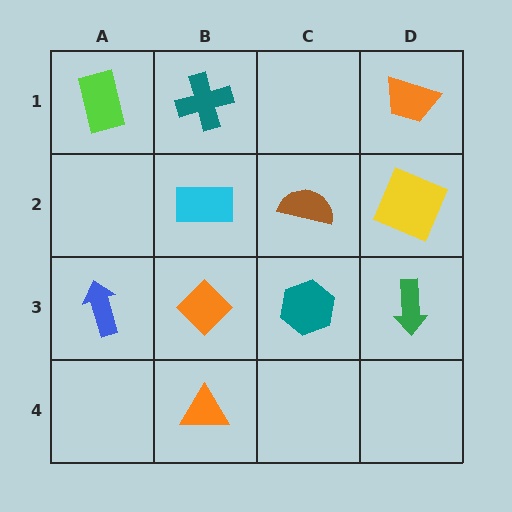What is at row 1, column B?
A teal cross.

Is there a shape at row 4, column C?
No, that cell is empty.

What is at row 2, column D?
A yellow square.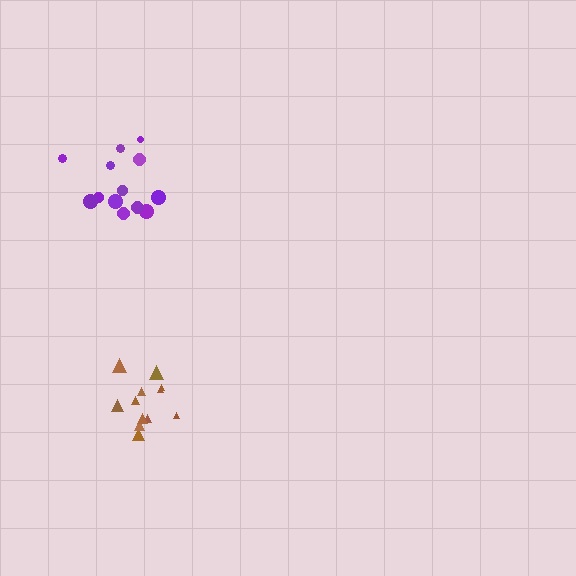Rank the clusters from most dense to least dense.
purple, brown.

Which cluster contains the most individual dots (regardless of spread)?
Purple (13).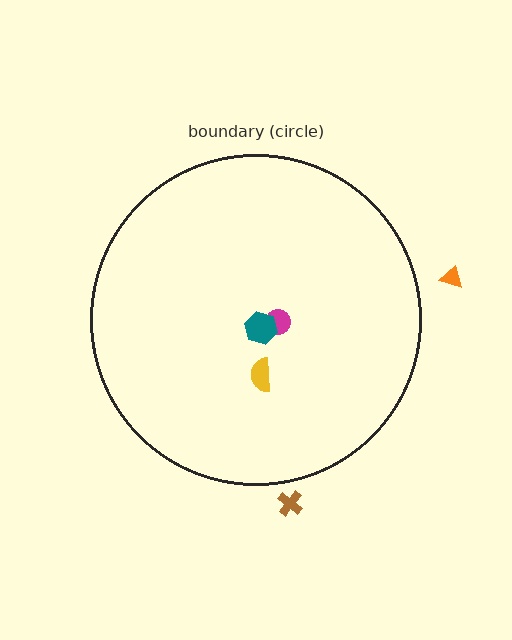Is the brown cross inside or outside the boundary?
Outside.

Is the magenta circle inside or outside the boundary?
Inside.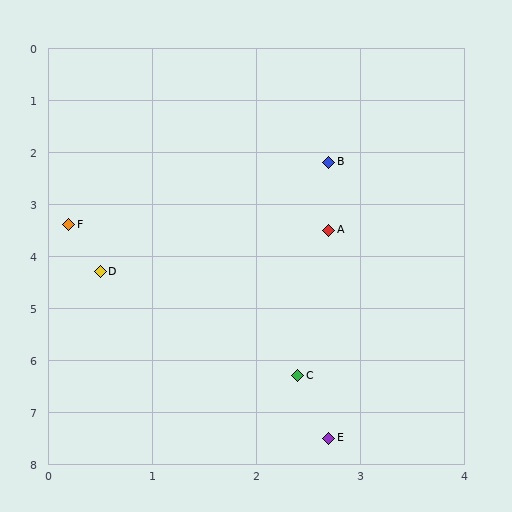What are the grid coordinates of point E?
Point E is at approximately (2.7, 7.5).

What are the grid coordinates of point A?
Point A is at approximately (2.7, 3.5).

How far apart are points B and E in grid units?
Points B and E are about 5.3 grid units apart.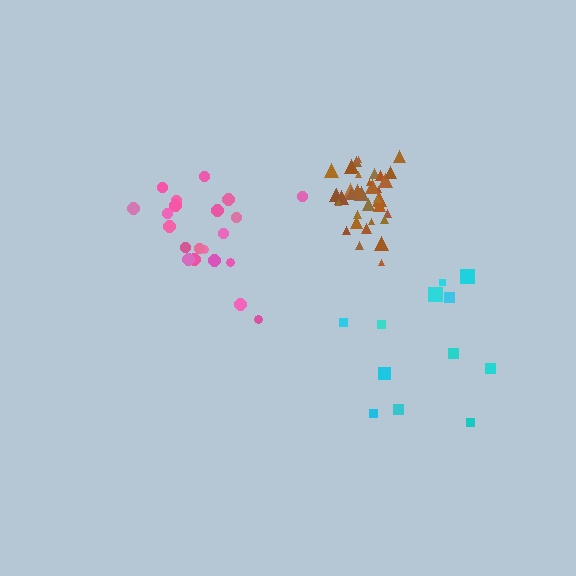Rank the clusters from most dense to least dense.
brown, pink, cyan.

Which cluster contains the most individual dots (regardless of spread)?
Brown (35).